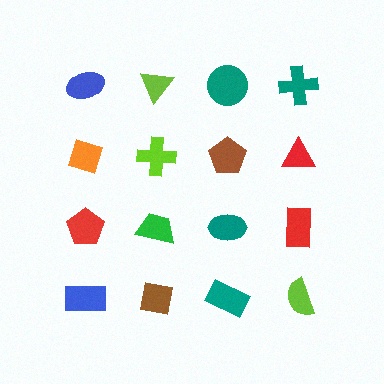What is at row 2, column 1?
An orange diamond.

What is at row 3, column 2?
A green trapezoid.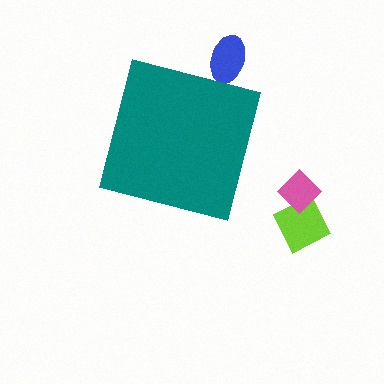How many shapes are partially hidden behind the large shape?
1 shape is partially hidden.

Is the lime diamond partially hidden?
No, the lime diamond is fully visible.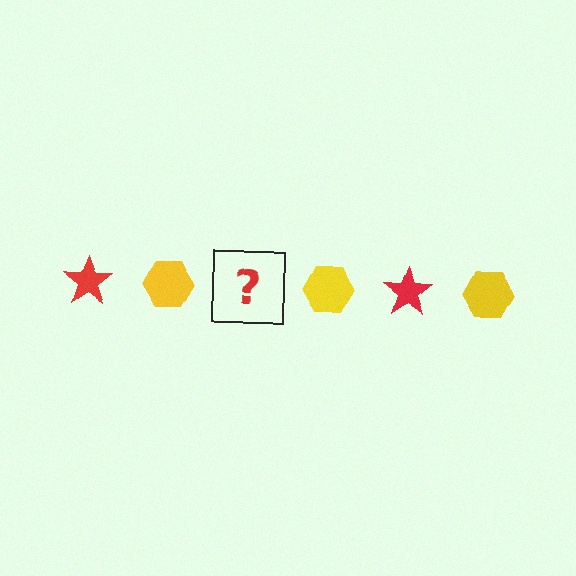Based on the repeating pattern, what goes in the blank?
The blank should be a red star.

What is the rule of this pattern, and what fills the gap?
The rule is that the pattern alternates between red star and yellow hexagon. The gap should be filled with a red star.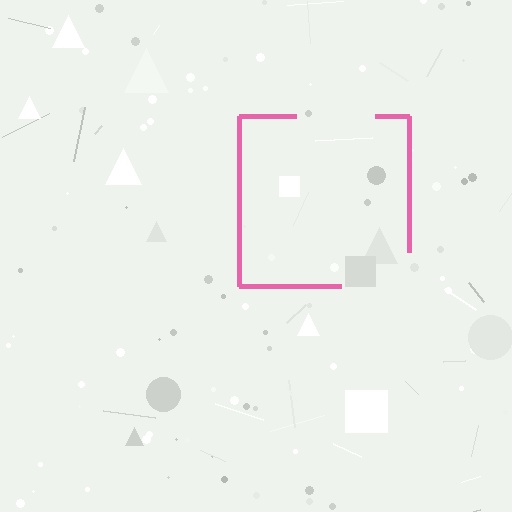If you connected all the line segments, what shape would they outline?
They would outline a square.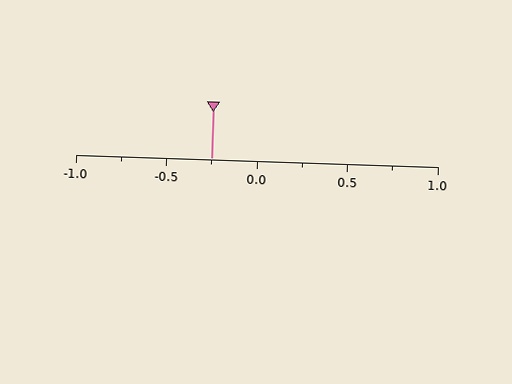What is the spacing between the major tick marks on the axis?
The major ticks are spaced 0.5 apart.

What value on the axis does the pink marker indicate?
The marker indicates approximately -0.25.